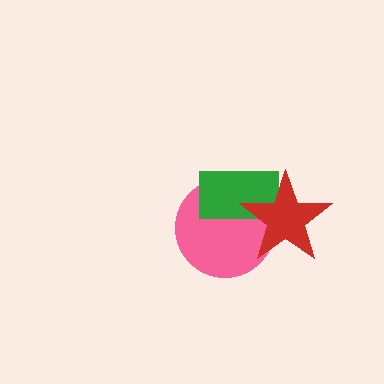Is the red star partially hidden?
No, no other shape covers it.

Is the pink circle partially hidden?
Yes, it is partially covered by another shape.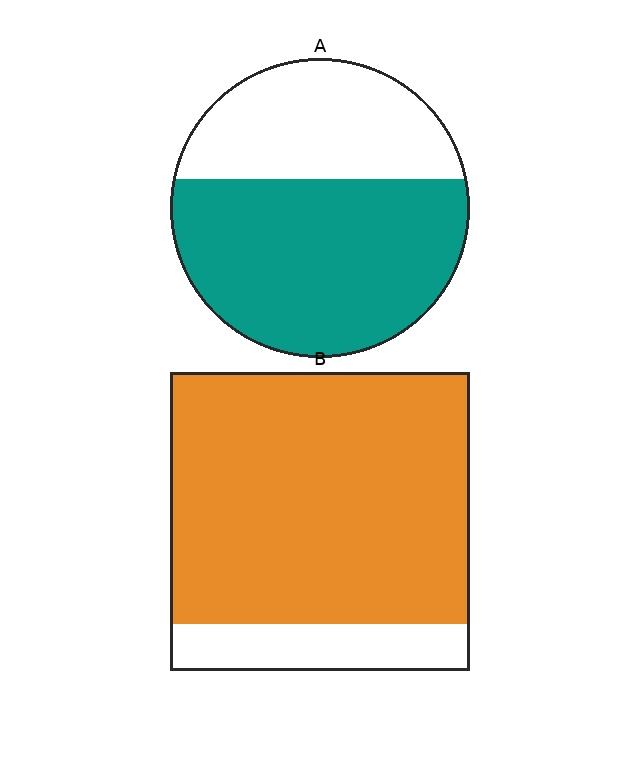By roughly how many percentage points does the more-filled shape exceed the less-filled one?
By roughly 20 percentage points (B over A).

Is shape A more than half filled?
Yes.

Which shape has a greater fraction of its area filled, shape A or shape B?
Shape B.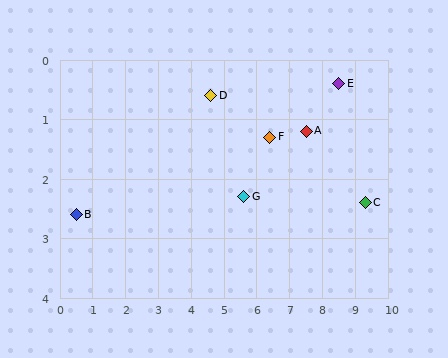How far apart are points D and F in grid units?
Points D and F are about 1.9 grid units apart.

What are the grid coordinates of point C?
Point C is at approximately (9.3, 2.4).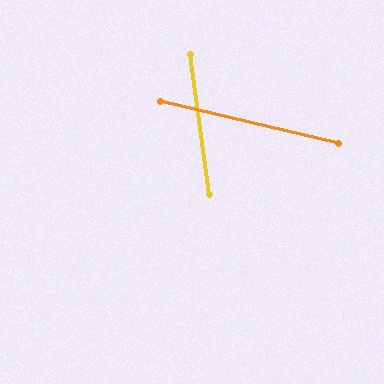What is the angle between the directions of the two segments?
Approximately 69 degrees.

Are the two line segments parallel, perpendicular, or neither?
Neither parallel nor perpendicular — they differ by about 69°.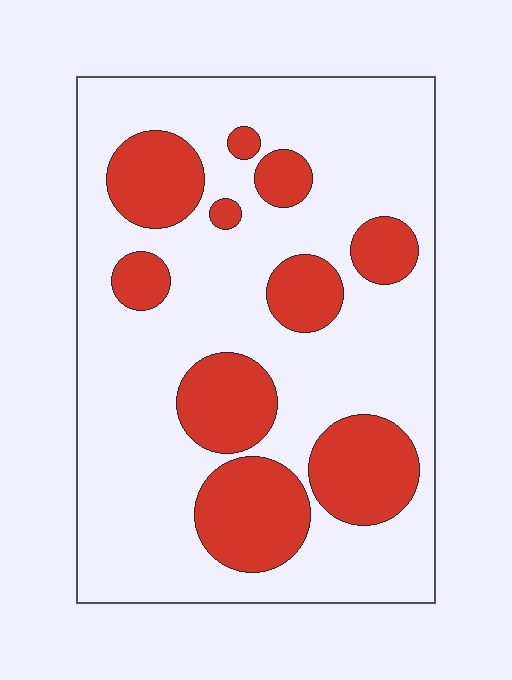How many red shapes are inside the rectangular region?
10.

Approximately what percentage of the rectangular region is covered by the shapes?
Approximately 25%.